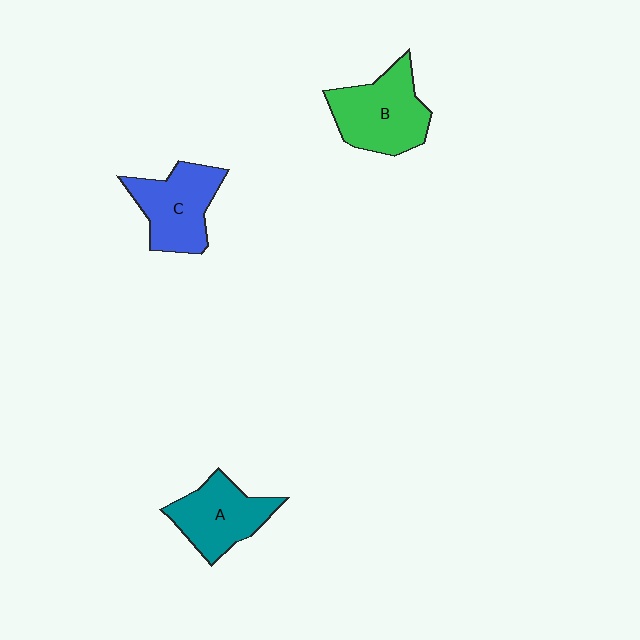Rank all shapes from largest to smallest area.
From largest to smallest: B (green), C (blue), A (teal).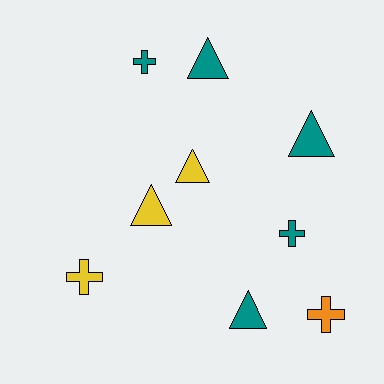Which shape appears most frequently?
Triangle, with 5 objects.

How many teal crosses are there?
There are 2 teal crosses.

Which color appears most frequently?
Teal, with 5 objects.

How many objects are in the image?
There are 9 objects.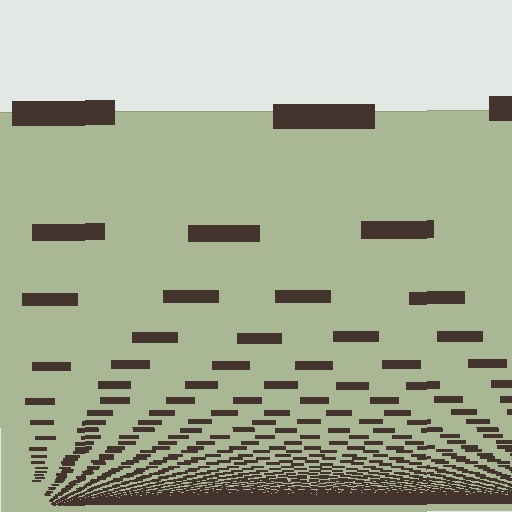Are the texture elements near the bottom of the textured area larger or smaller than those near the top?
Smaller. The gradient is inverted — elements near the bottom are smaller and denser.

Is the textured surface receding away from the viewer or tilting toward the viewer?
The surface appears to tilt toward the viewer. Texture elements get larger and sparser toward the top.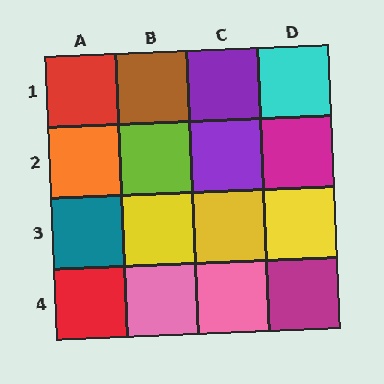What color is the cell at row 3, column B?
Yellow.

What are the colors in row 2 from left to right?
Orange, lime, purple, magenta.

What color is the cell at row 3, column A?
Teal.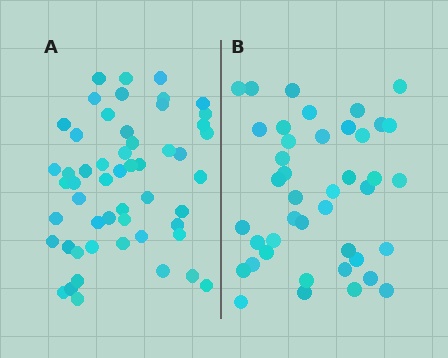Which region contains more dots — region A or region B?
Region A (the left region) has more dots.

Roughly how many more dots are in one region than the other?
Region A has roughly 12 or so more dots than region B.